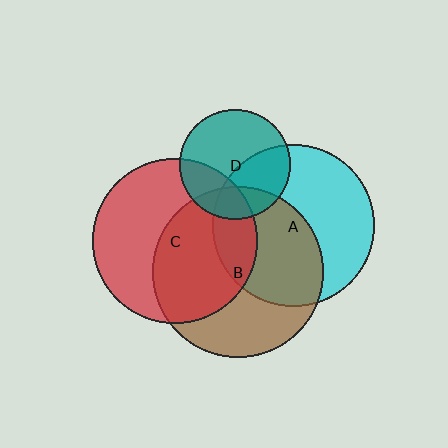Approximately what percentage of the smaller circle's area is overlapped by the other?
Approximately 40%.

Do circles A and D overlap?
Yes.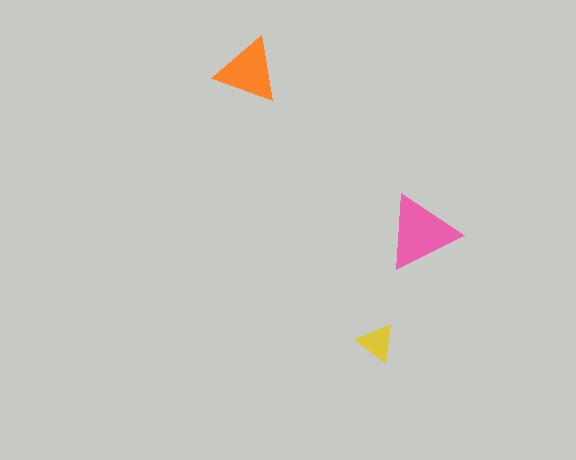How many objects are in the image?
There are 3 objects in the image.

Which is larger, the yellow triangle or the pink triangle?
The pink one.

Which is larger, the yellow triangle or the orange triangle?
The orange one.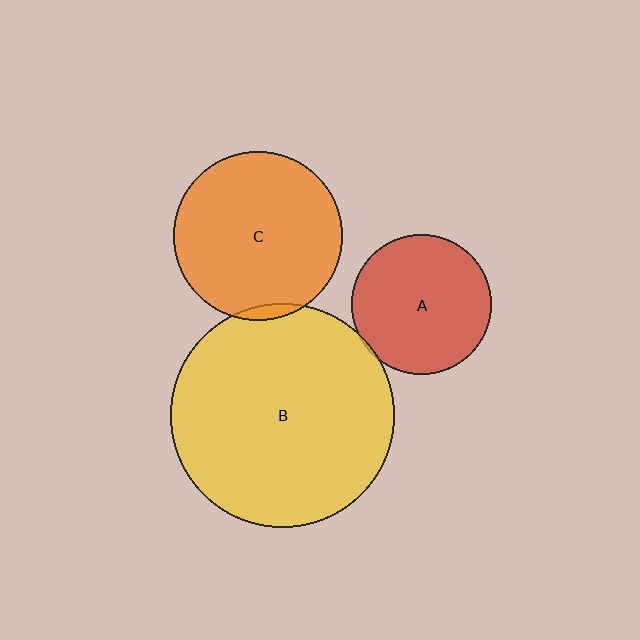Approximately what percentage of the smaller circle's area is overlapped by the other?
Approximately 5%.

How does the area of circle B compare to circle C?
Approximately 1.8 times.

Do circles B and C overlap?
Yes.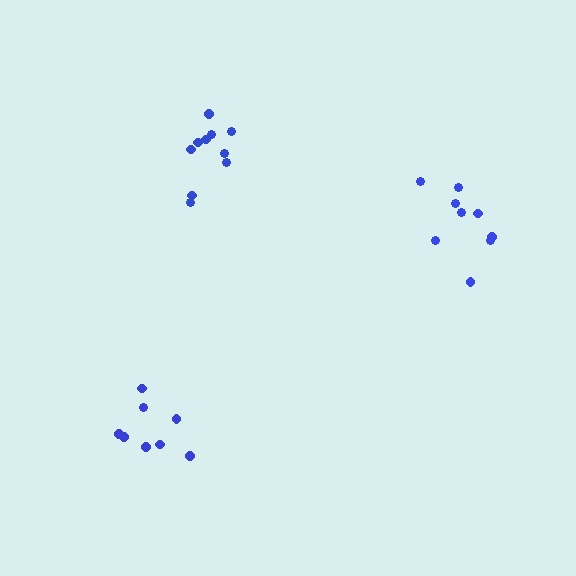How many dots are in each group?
Group 1: 9 dots, Group 2: 8 dots, Group 3: 10 dots (27 total).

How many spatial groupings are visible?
There are 3 spatial groupings.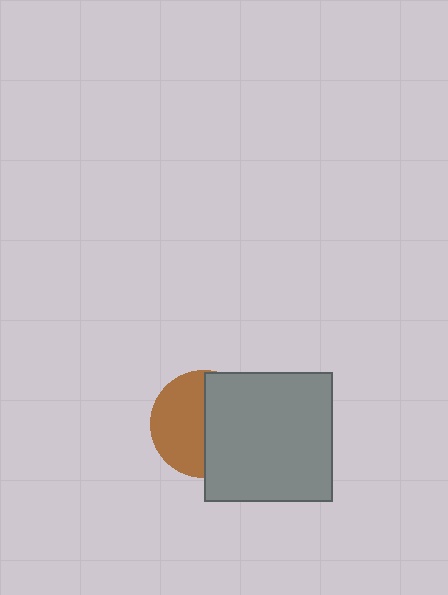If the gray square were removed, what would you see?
You would see the complete brown circle.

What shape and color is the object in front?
The object in front is a gray square.